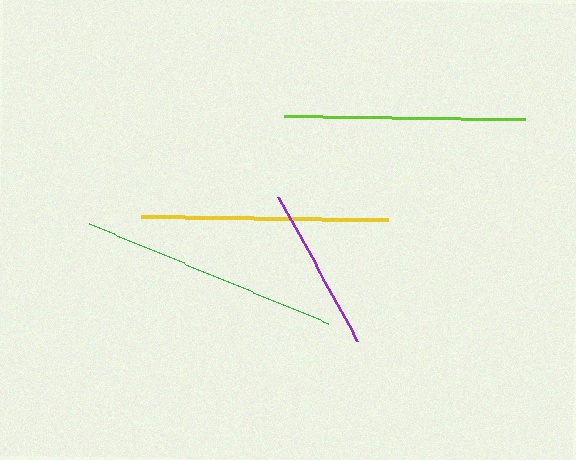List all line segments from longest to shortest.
From longest to shortest: green, yellow, lime, purple.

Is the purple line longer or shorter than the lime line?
The lime line is longer than the purple line.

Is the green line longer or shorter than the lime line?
The green line is longer than the lime line.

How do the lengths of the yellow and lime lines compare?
The yellow and lime lines are approximately the same length.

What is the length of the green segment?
The green segment is approximately 258 pixels long.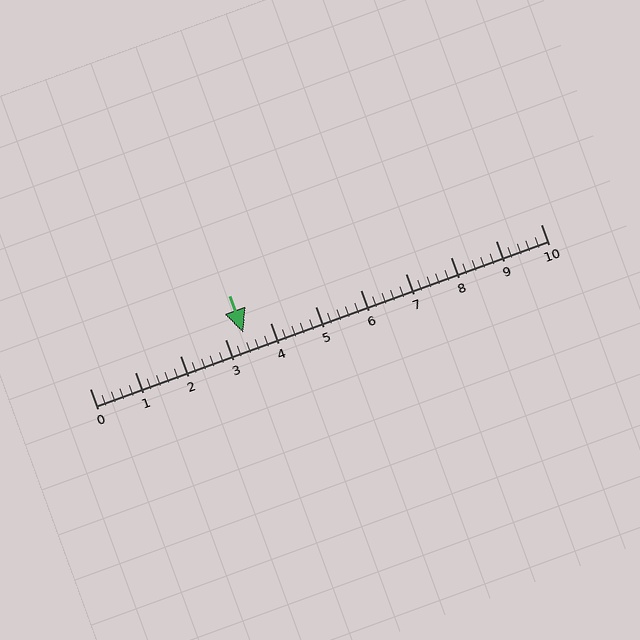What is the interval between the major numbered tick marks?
The major tick marks are spaced 1 units apart.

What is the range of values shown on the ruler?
The ruler shows values from 0 to 10.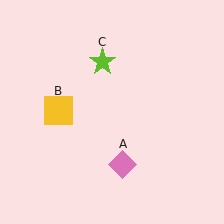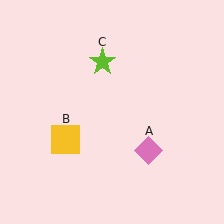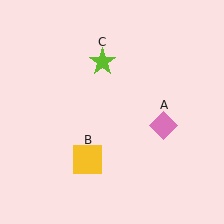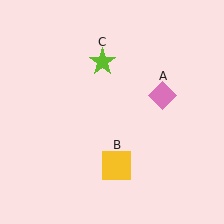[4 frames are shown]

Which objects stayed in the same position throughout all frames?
Lime star (object C) remained stationary.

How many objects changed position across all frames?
2 objects changed position: pink diamond (object A), yellow square (object B).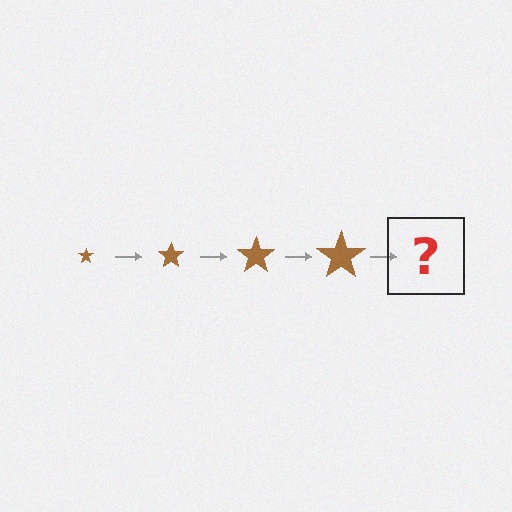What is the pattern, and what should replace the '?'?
The pattern is that the star gets progressively larger each step. The '?' should be a brown star, larger than the previous one.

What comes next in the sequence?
The next element should be a brown star, larger than the previous one.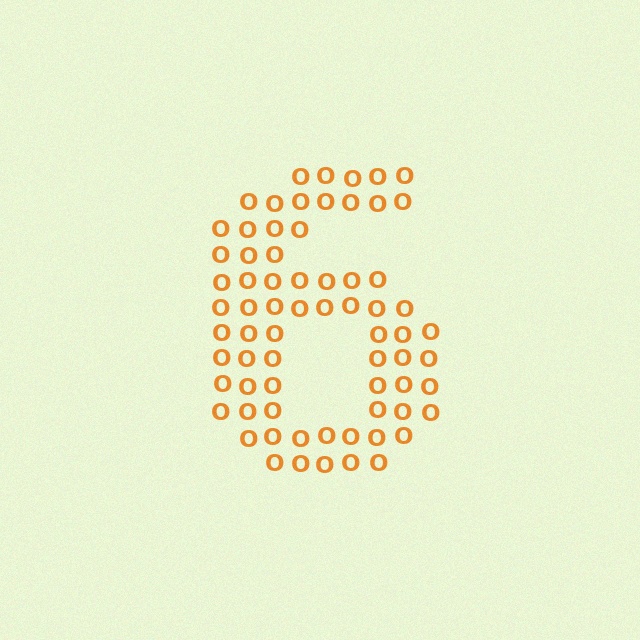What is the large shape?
The large shape is the digit 6.